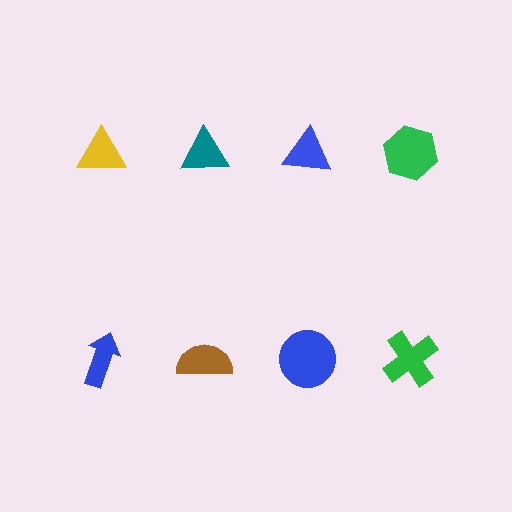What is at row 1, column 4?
A green hexagon.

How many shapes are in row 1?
4 shapes.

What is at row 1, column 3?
A blue triangle.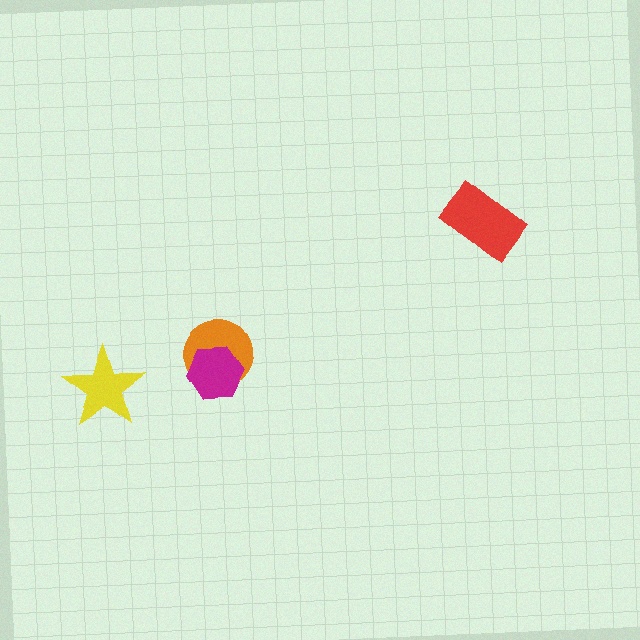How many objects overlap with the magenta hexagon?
1 object overlaps with the magenta hexagon.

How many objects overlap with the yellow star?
0 objects overlap with the yellow star.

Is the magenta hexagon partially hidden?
No, no other shape covers it.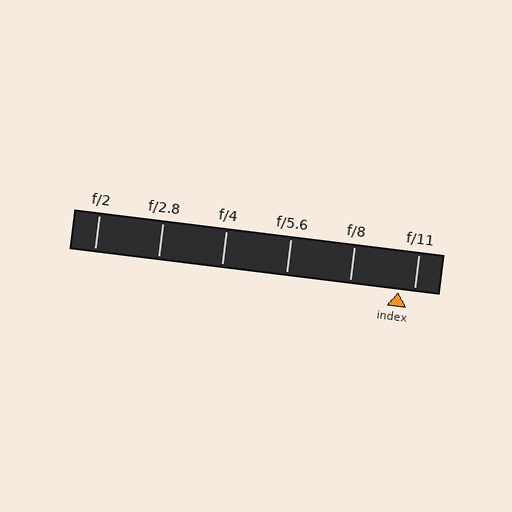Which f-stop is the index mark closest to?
The index mark is closest to f/11.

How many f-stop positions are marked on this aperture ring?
There are 6 f-stop positions marked.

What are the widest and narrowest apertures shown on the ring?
The widest aperture shown is f/2 and the narrowest is f/11.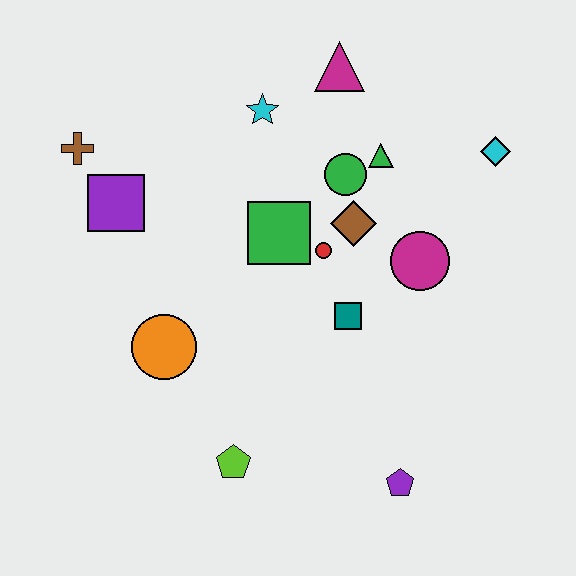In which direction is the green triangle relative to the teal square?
The green triangle is above the teal square.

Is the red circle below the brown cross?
Yes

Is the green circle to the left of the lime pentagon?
No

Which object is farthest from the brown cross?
The purple pentagon is farthest from the brown cross.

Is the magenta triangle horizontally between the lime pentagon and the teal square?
Yes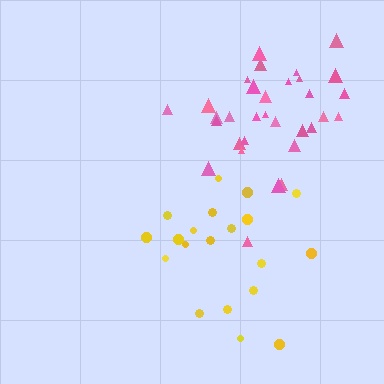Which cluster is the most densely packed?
Pink.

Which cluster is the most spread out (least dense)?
Yellow.